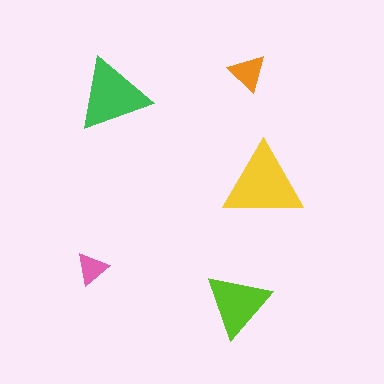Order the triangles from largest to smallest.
the yellow one, the green one, the lime one, the orange one, the pink one.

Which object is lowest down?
The lime triangle is bottommost.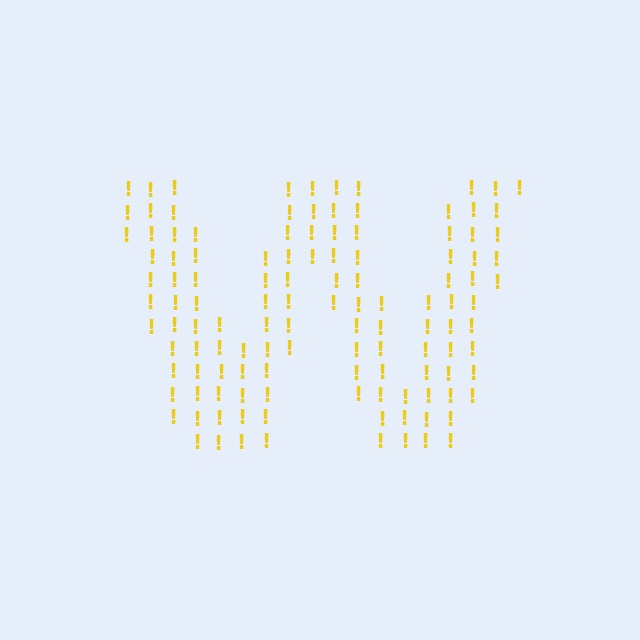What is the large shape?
The large shape is the letter W.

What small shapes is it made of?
It is made of small exclamation marks.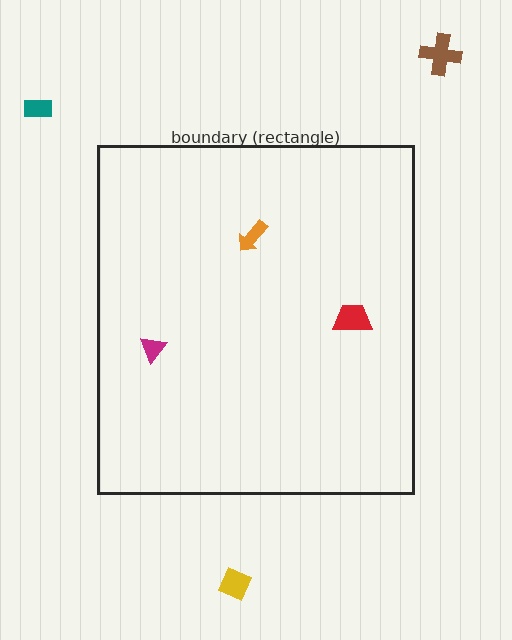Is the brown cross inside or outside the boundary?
Outside.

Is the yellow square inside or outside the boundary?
Outside.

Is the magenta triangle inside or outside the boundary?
Inside.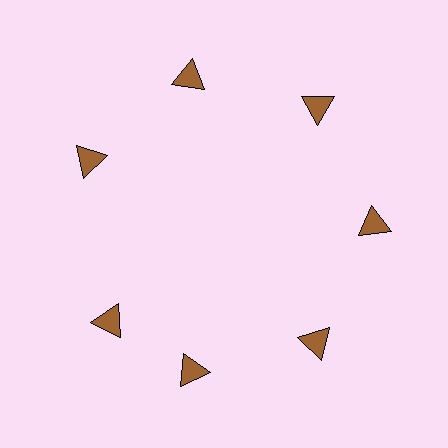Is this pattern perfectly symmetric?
No. The 7 brown triangles are arranged in a ring, but one element near the 8 o'clock position is rotated out of alignment along the ring, breaking the 7-fold rotational symmetry.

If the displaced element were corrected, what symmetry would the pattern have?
It would have 7-fold rotational symmetry — the pattern would map onto itself every 51 degrees.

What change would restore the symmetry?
The symmetry would be restored by rotating it back into even spacing with its neighbors so that all 7 triangles sit at equal angles and equal distance from the center.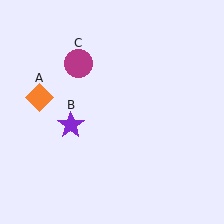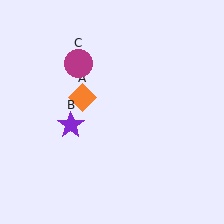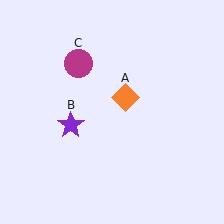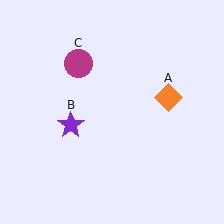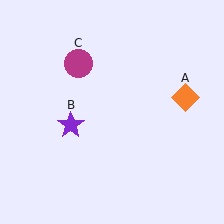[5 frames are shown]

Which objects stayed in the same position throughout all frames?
Purple star (object B) and magenta circle (object C) remained stationary.